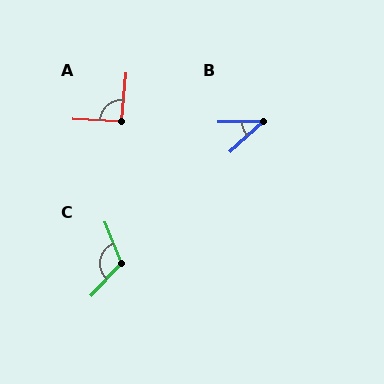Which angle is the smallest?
B, at approximately 41 degrees.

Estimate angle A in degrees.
Approximately 93 degrees.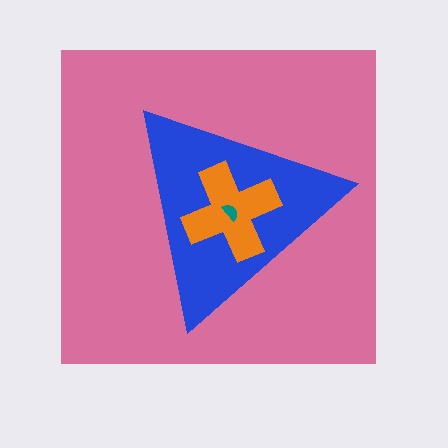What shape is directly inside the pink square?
The blue triangle.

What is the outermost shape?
The pink square.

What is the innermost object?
The teal semicircle.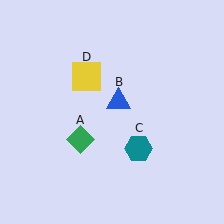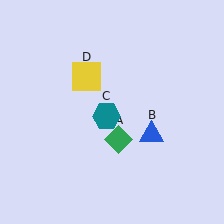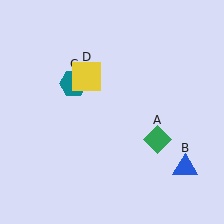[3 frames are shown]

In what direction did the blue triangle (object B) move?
The blue triangle (object B) moved down and to the right.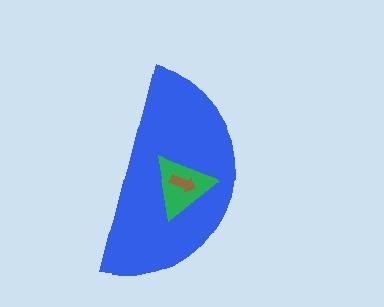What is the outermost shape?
The blue semicircle.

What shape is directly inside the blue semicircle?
The green triangle.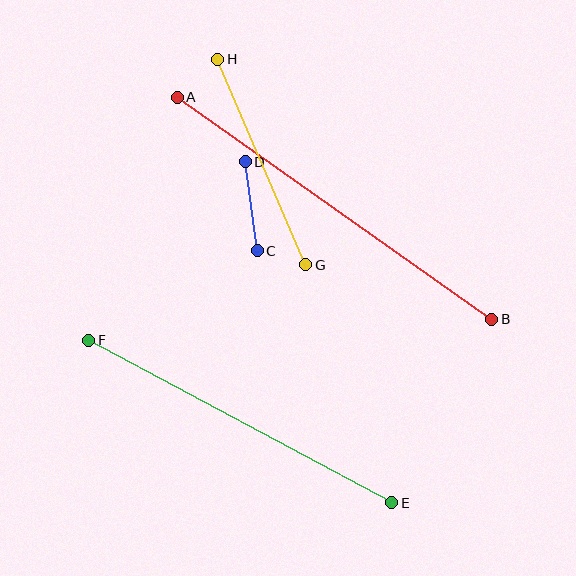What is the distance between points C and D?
The distance is approximately 90 pixels.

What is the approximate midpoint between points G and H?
The midpoint is at approximately (262, 162) pixels.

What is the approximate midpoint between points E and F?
The midpoint is at approximately (240, 422) pixels.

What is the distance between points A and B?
The distance is approximately 385 pixels.